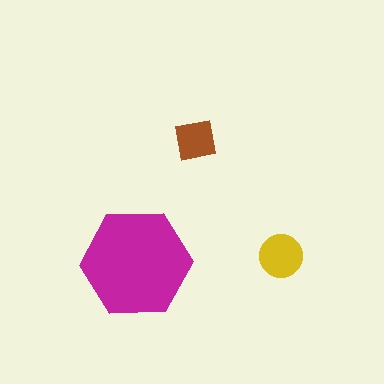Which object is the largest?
The magenta hexagon.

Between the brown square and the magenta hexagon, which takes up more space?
The magenta hexagon.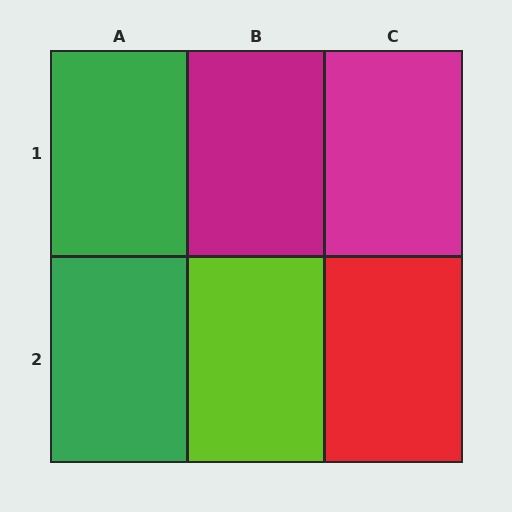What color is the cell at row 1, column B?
Magenta.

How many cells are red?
1 cell is red.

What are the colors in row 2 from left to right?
Green, lime, red.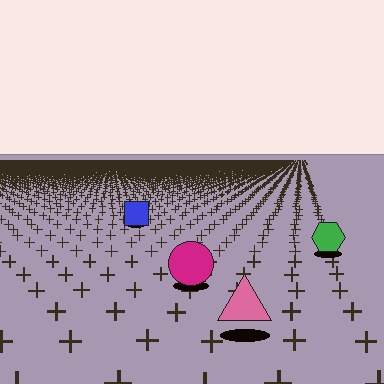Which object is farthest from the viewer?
The blue square is farthest from the viewer. It appears smaller and the ground texture around it is denser.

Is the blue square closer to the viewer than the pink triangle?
No. The pink triangle is closer — you can tell from the texture gradient: the ground texture is coarser near it.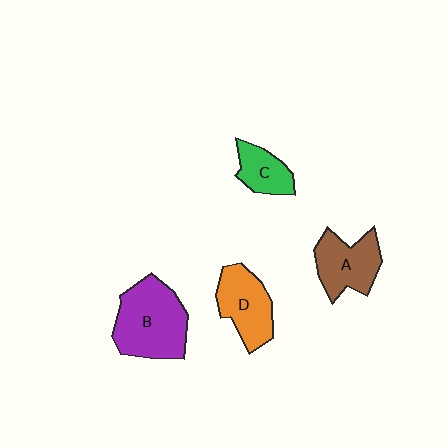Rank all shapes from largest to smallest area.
From largest to smallest: B (purple), D (orange), A (brown), C (green).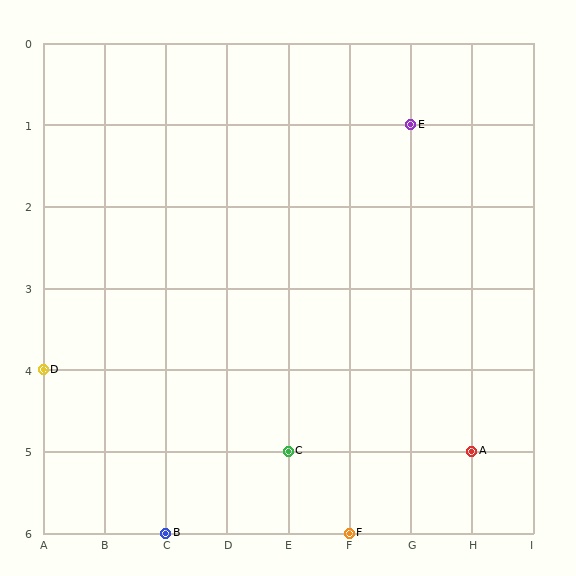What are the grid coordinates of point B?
Point B is at grid coordinates (C, 6).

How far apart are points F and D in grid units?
Points F and D are 5 columns and 2 rows apart (about 5.4 grid units diagonally).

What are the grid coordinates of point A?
Point A is at grid coordinates (H, 5).